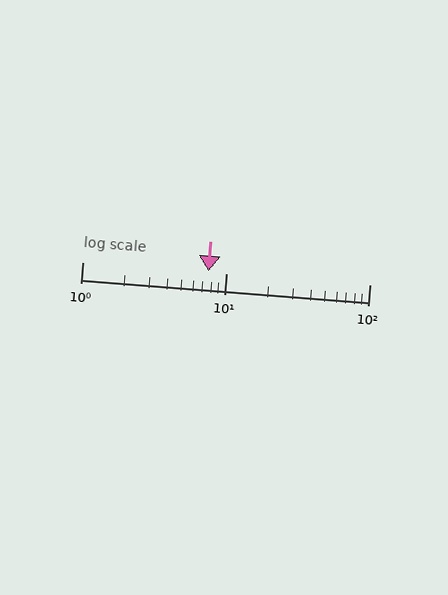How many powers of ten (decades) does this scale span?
The scale spans 2 decades, from 1 to 100.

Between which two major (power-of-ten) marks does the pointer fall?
The pointer is between 1 and 10.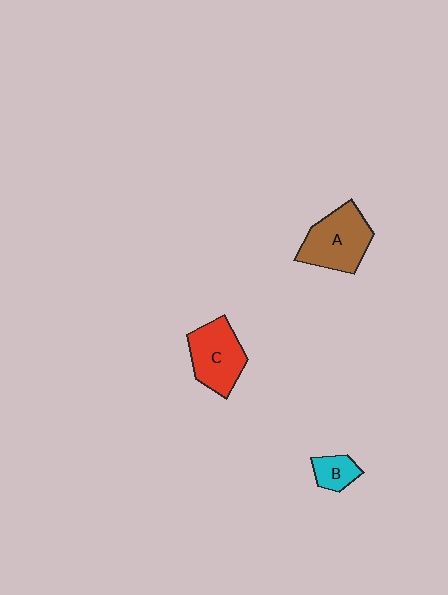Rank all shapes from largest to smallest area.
From largest to smallest: A (brown), C (red), B (cyan).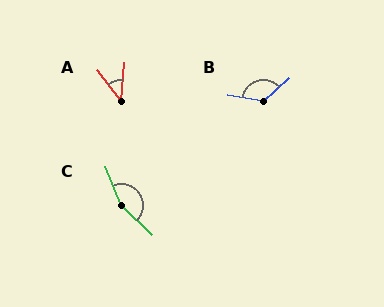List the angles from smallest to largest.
A (42°), B (128°), C (156°).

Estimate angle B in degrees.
Approximately 128 degrees.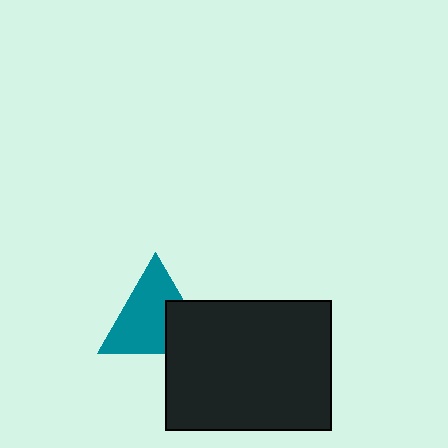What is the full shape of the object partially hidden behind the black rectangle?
The partially hidden object is a teal triangle.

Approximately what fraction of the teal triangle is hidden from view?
Roughly 30% of the teal triangle is hidden behind the black rectangle.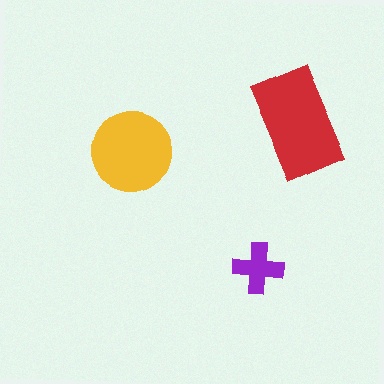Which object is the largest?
The red rectangle.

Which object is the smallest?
The purple cross.